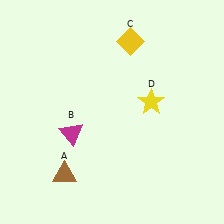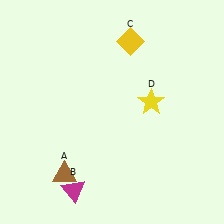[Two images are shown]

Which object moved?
The magenta triangle (B) moved down.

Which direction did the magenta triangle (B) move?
The magenta triangle (B) moved down.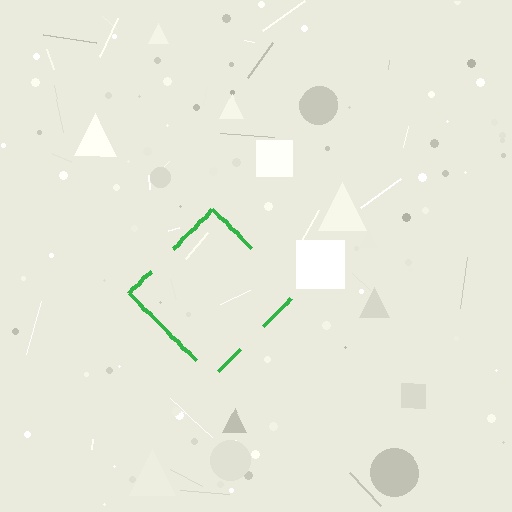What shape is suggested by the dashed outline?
The dashed outline suggests a diamond.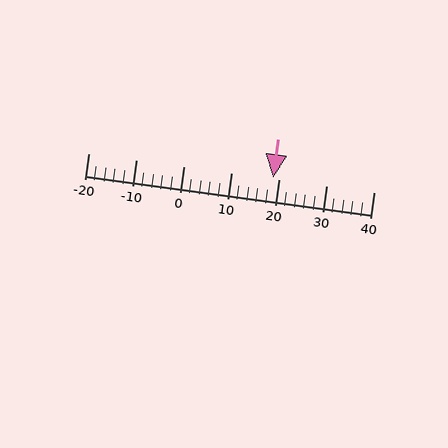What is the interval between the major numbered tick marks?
The major tick marks are spaced 10 units apart.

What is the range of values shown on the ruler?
The ruler shows values from -20 to 40.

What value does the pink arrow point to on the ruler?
The pink arrow points to approximately 19.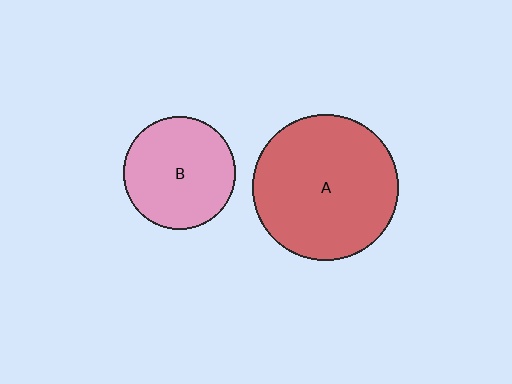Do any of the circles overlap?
No, none of the circles overlap.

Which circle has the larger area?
Circle A (red).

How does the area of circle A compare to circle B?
Approximately 1.7 times.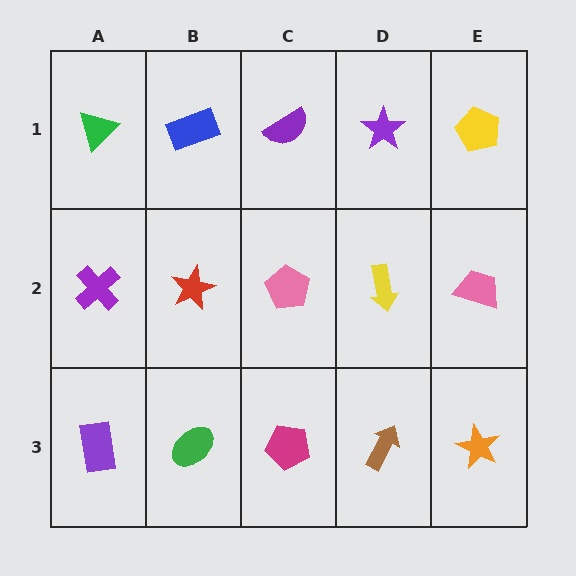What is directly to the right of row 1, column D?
A yellow pentagon.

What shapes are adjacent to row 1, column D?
A yellow arrow (row 2, column D), a purple semicircle (row 1, column C), a yellow pentagon (row 1, column E).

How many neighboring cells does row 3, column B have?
3.